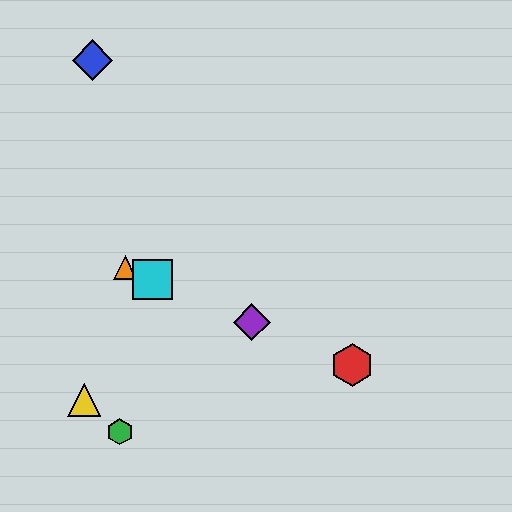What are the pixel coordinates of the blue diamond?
The blue diamond is at (92, 60).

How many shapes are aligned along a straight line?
4 shapes (the red hexagon, the purple diamond, the orange triangle, the cyan square) are aligned along a straight line.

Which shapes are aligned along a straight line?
The red hexagon, the purple diamond, the orange triangle, the cyan square are aligned along a straight line.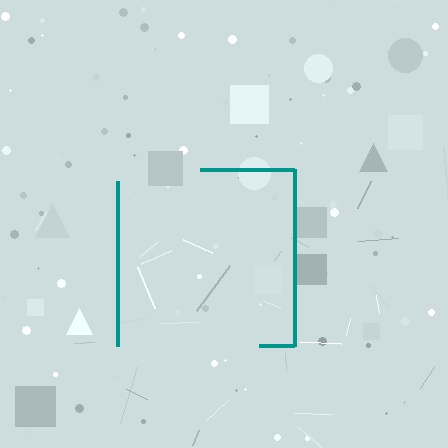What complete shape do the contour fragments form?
The contour fragments form a square.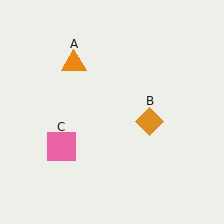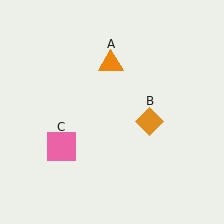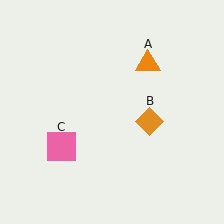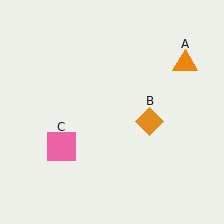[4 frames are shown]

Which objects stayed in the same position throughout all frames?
Orange diamond (object B) and pink square (object C) remained stationary.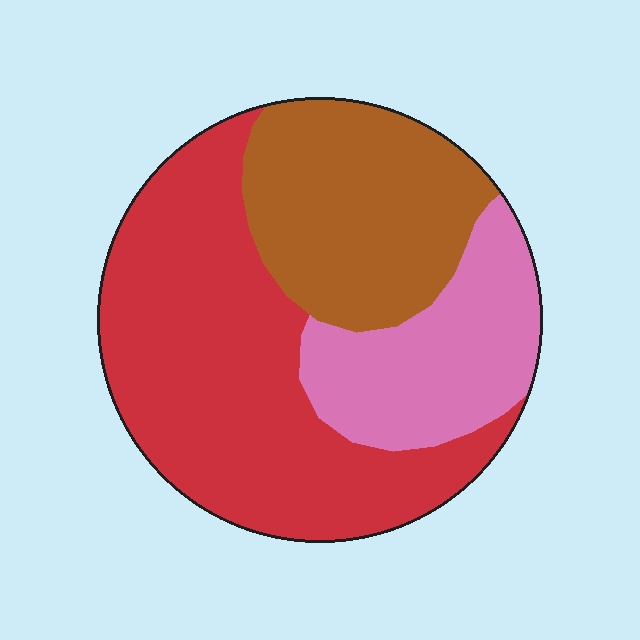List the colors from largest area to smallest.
From largest to smallest: red, brown, pink.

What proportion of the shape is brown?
Brown takes up about one quarter (1/4) of the shape.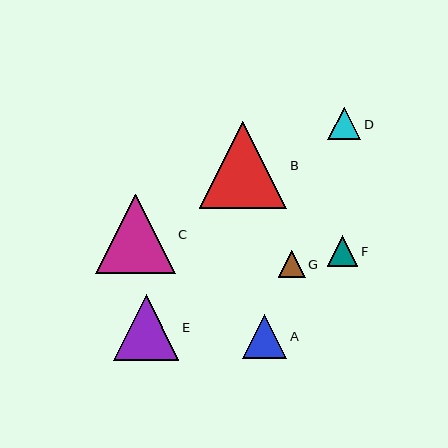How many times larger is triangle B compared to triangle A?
Triangle B is approximately 2.0 times the size of triangle A.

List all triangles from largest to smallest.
From largest to smallest: B, C, E, A, D, F, G.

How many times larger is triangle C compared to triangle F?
Triangle C is approximately 2.6 times the size of triangle F.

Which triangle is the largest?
Triangle B is the largest with a size of approximately 87 pixels.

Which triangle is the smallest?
Triangle G is the smallest with a size of approximately 27 pixels.